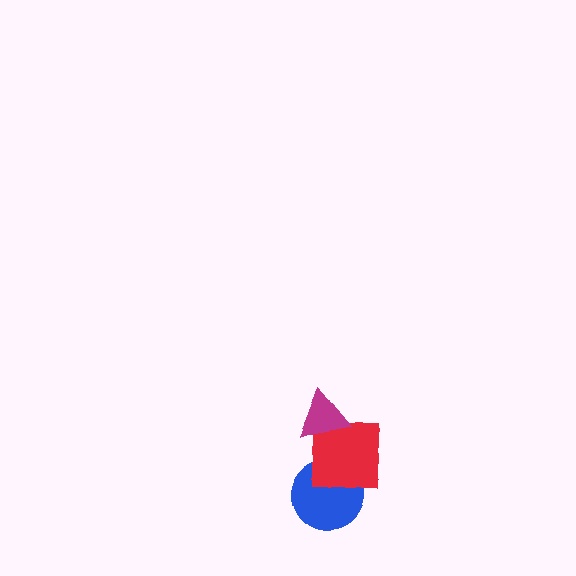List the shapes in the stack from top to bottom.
From top to bottom: the magenta triangle, the red square, the blue circle.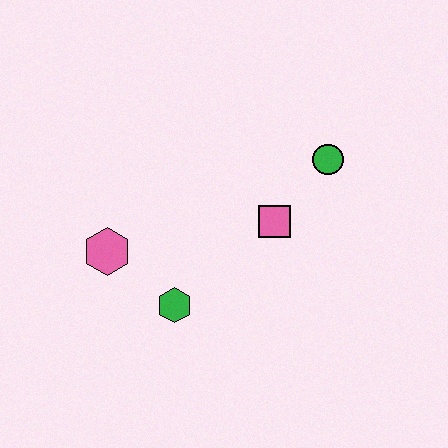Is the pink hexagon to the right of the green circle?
No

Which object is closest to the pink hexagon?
The green hexagon is closest to the pink hexagon.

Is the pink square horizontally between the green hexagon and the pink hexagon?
No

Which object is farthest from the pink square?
The pink hexagon is farthest from the pink square.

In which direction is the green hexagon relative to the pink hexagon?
The green hexagon is to the right of the pink hexagon.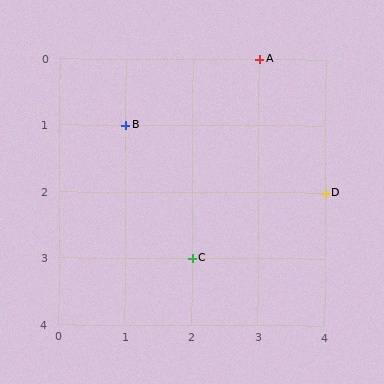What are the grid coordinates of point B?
Point B is at grid coordinates (1, 1).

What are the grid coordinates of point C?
Point C is at grid coordinates (2, 3).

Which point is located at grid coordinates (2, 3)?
Point C is at (2, 3).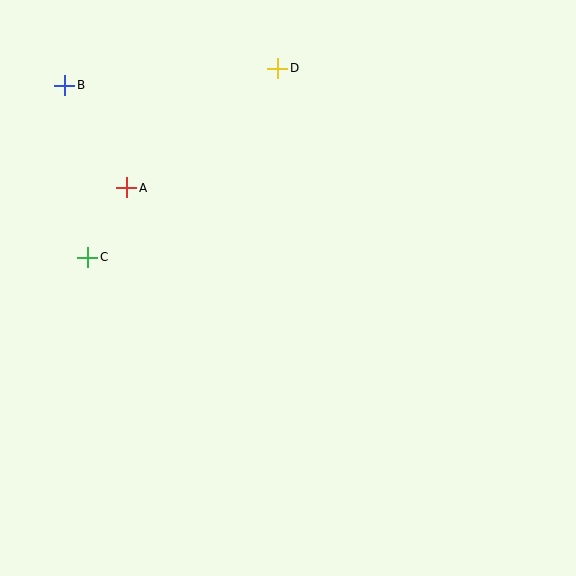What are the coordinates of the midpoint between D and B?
The midpoint between D and B is at (171, 77).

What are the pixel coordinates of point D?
Point D is at (277, 68).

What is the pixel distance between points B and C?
The distance between B and C is 173 pixels.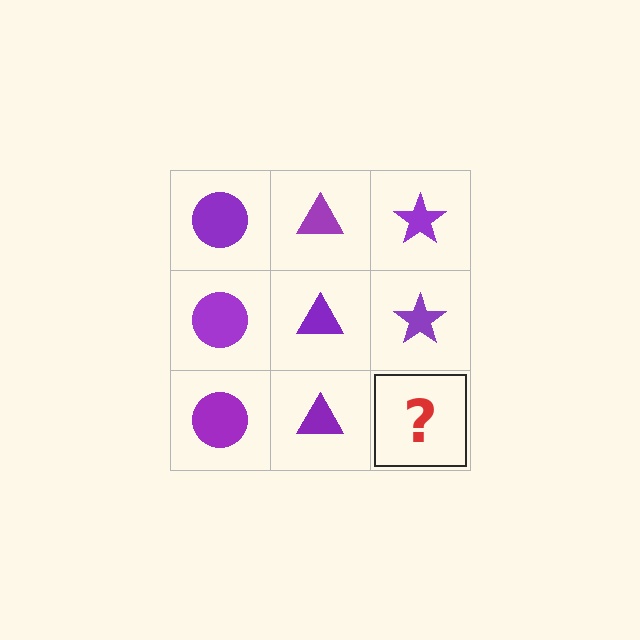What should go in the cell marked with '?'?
The missing cell should contain a purple star.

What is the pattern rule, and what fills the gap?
The rule is that each column has a consistent shape. The gap should be filled with a purple star.